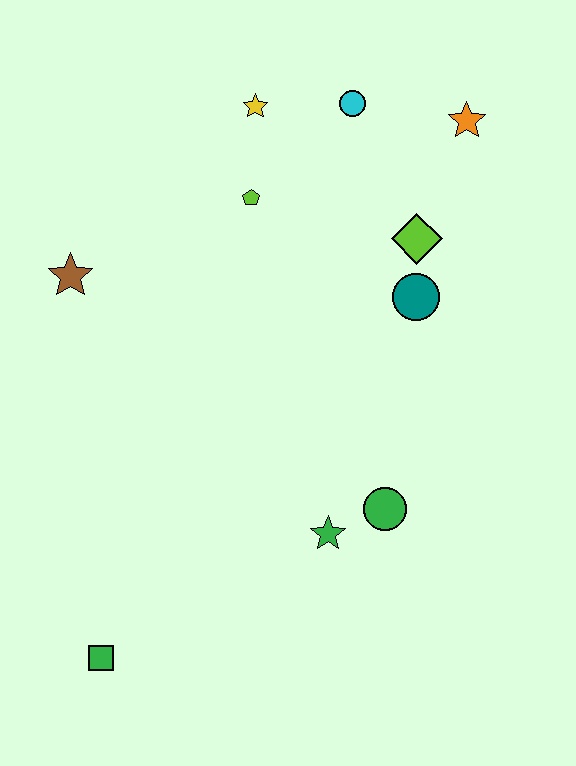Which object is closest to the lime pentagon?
The yellow star is closest to the lime pentagon.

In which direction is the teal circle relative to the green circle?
The teal circle is above the green circle.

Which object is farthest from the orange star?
The green square is farthest from the orange star.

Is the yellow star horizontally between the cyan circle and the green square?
Yes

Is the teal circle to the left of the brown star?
No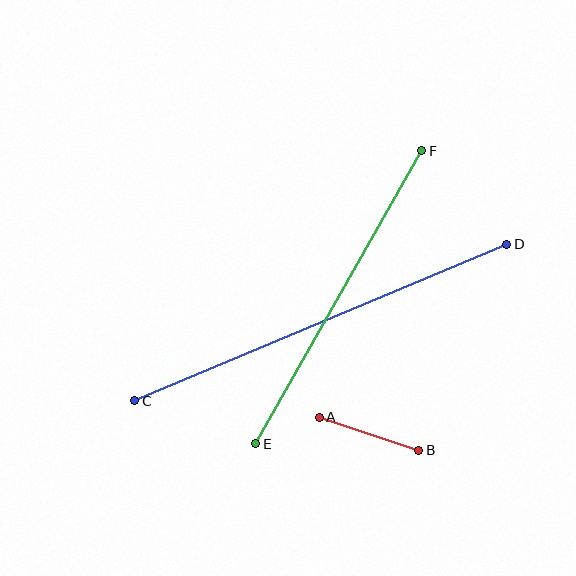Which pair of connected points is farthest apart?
Points C and D are farthest apart.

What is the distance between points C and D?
The distance is approximately 403 pixels.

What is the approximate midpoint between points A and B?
The midpoint is at approximately (369, 434) pixels.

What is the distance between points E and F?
The distance is approximately 337 pixels.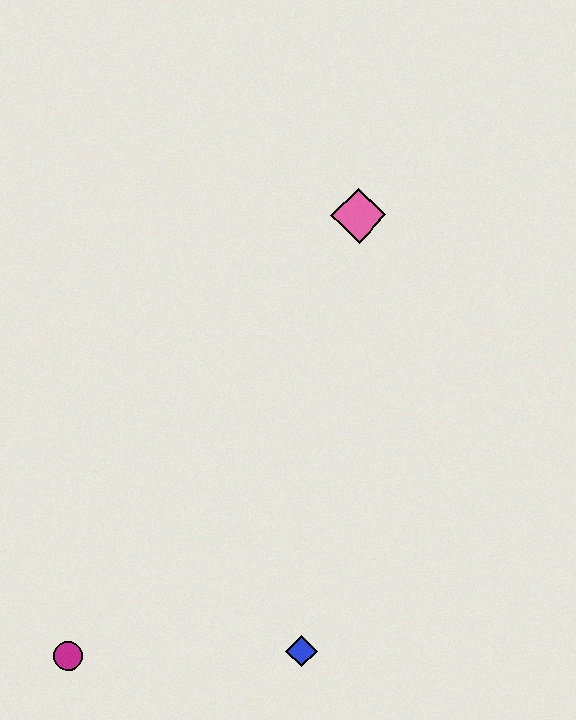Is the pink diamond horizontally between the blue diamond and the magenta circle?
No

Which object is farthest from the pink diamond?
The magenta circle is farthest from the pink diamond.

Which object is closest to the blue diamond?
The magenta circle is closest to the blue diamond.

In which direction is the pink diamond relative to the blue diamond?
The pink diamond is above the blue diamond.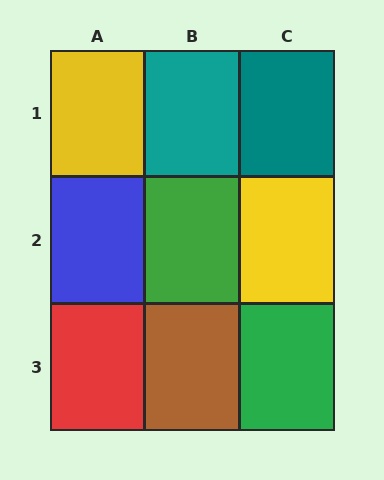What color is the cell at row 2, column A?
Blue.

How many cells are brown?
1 cell is brown.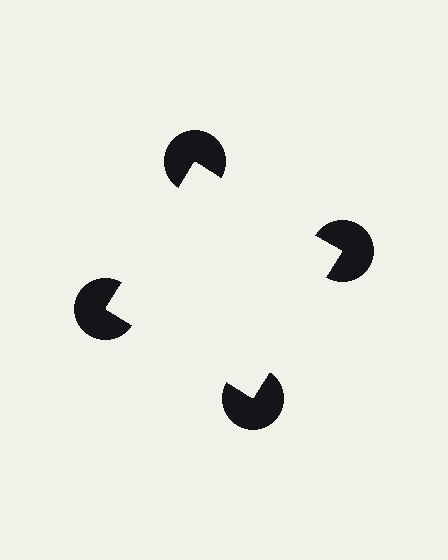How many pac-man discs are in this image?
There are 4 — one at each vertex of the illusory square.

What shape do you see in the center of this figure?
An illusory square — its edges are inferred from the aligned wedge cuts in the pac-man discs, not physically drawn.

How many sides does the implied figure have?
4 sides.